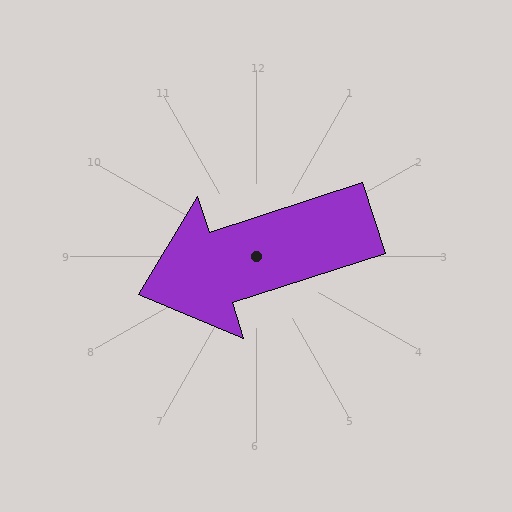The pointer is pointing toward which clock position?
Roughly 8 o'clock.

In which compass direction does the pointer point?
West.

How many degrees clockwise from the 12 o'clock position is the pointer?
Approximately 252 degrees.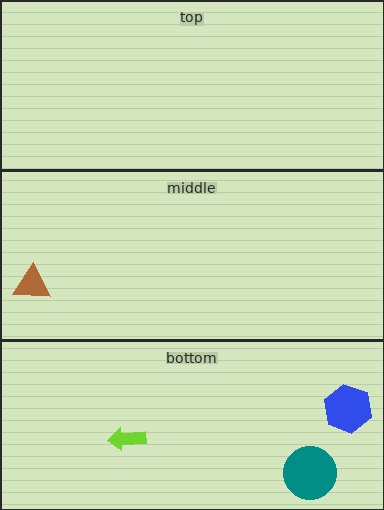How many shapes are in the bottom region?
3.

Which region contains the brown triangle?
The middle region.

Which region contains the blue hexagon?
The bottom region.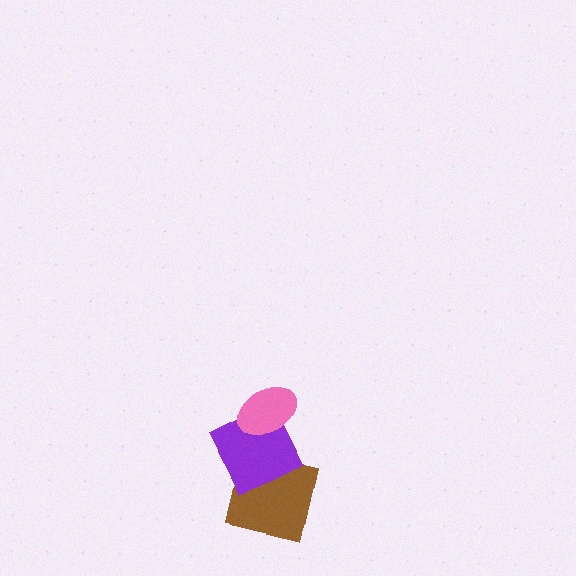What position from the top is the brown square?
The brown square is 3rd from the top.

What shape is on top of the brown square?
The purple square is on top of the brown square.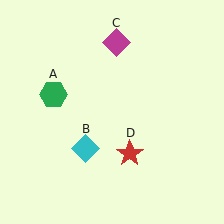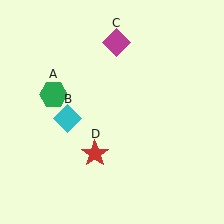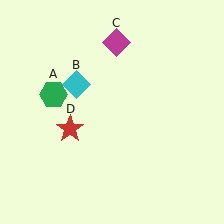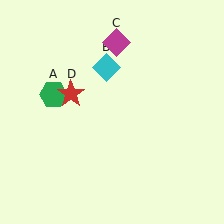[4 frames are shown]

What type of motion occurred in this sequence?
The cyan diamond (object B), red star (object D) rotated clockwise around the center of the scene.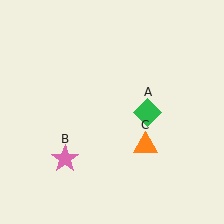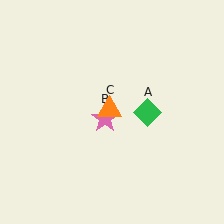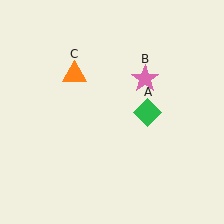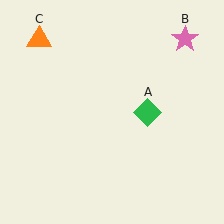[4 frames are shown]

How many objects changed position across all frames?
2 objects changed position: pink star (object B), orange triangle (object C).